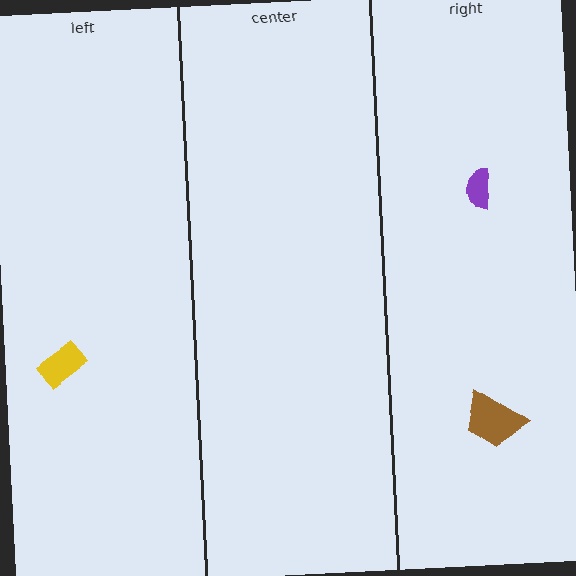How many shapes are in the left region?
1.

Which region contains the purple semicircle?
The right region.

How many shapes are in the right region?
2.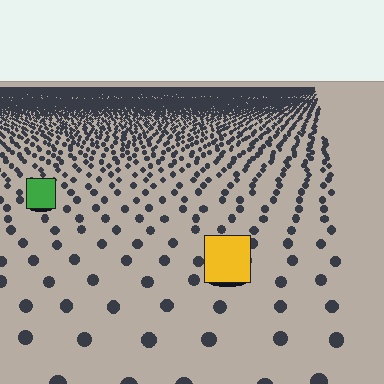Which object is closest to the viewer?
The yellow square is closest. The texture marks near it are larger and more spread out.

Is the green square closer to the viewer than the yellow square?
No. The yellow square is closer — you can tell from the texture gradient: the ground texture is coarser near it.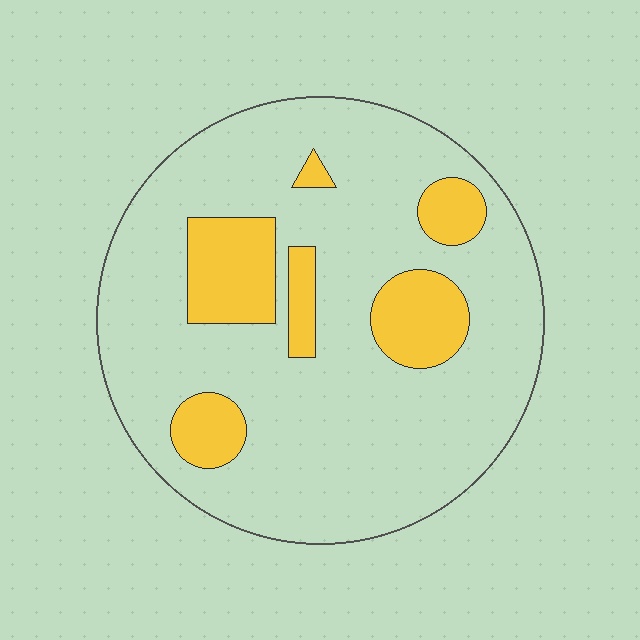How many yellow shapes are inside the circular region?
6.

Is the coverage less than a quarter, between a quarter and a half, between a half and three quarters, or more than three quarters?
Less than a quarter.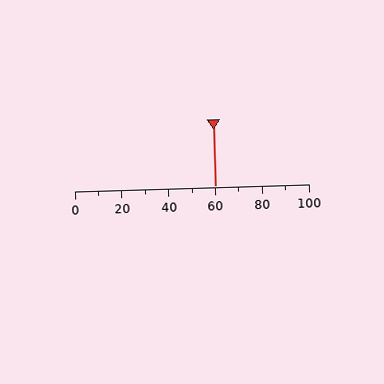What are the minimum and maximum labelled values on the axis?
The axis runs from 0 to 100.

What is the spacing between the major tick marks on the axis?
The major ticks are spaced 20 apart.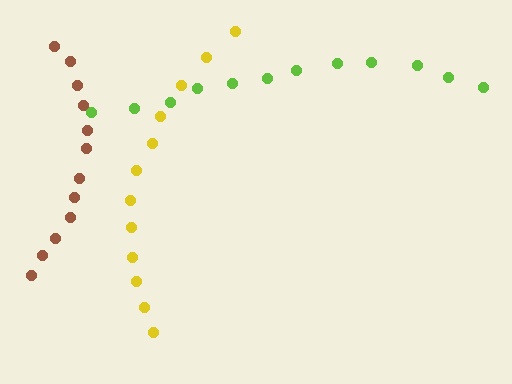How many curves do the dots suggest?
There are 3 distinct paths.